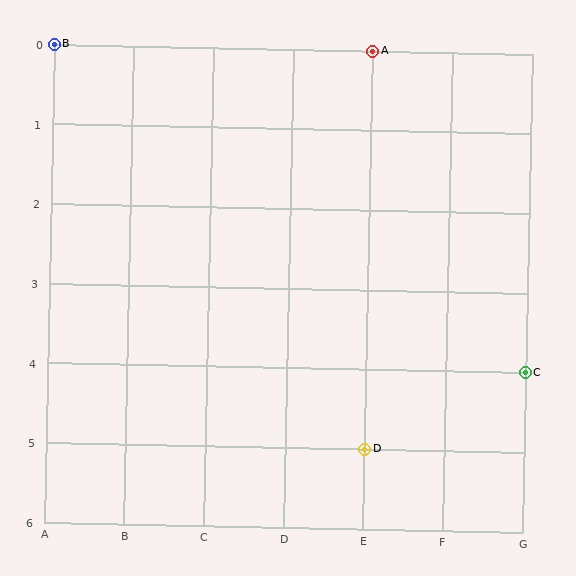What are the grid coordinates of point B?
Point B is at grid coordinates (A, 0).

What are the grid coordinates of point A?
Point A is at grid coordinates (E, 0).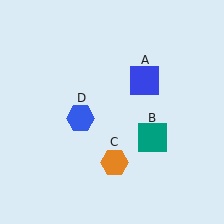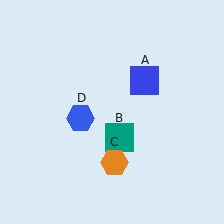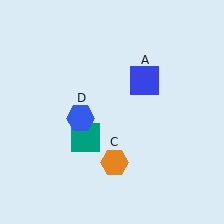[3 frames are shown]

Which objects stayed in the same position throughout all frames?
Blue square (object A) and orange hexagon (object C) and blue hexagon (object D) remained stationary.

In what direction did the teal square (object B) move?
The teal square (object B) moved left.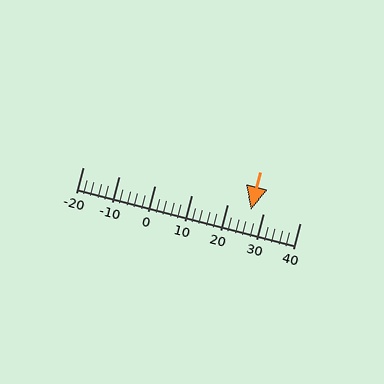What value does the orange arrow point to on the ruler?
The orange arrow points to approximately 26.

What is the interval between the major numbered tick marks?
The major tick marks are spaced 10 units apart.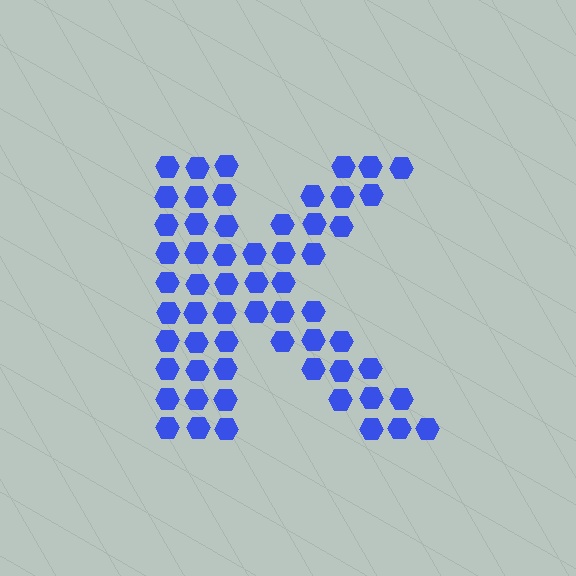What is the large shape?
The large shape is the letter K.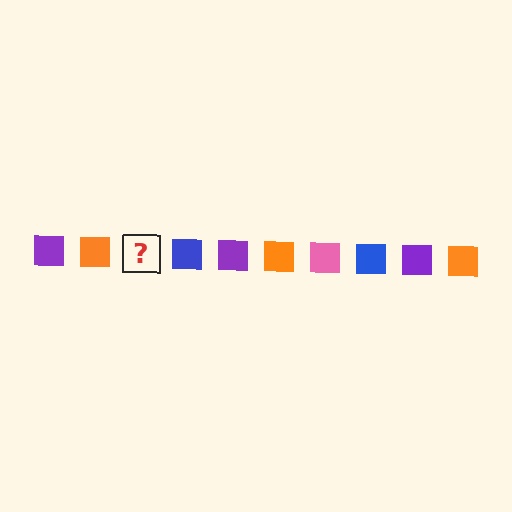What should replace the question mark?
The question mark should be replaced with a pink square.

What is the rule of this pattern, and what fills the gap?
The rule is that the pattern cycles through purple, orange, pink, blue squares. The gap should be filled with a pink square.